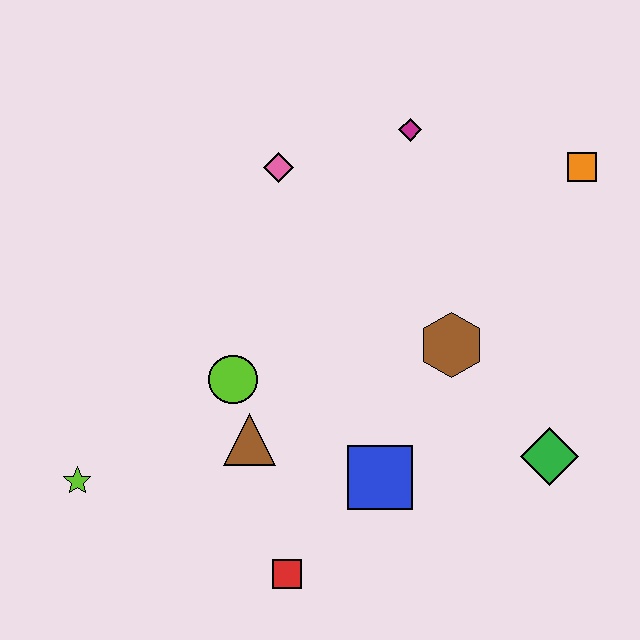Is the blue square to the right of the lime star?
Yes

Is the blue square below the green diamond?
Yes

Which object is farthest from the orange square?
The lime star is farthest from the orange square.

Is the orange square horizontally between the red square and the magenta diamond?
No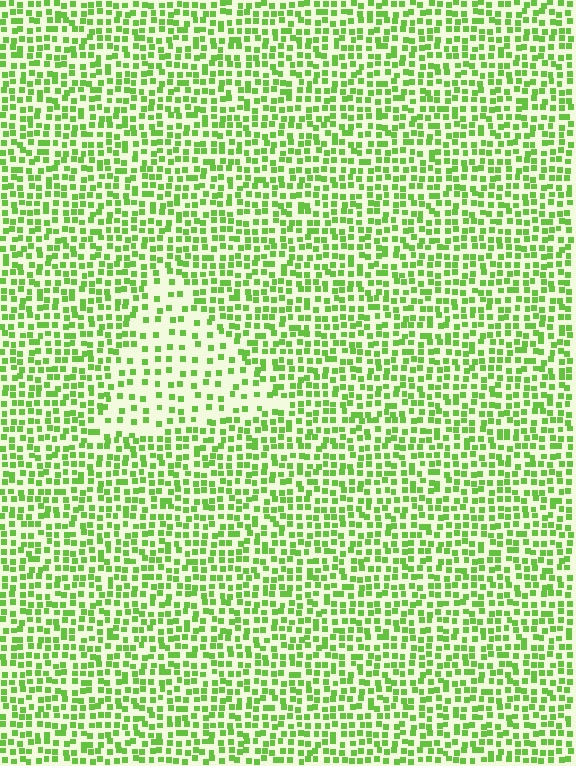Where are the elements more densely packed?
The elements are more densely packed outside the triangle boundary.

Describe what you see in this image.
The image contains small lime elements arranged at two different densities. A triangle-shaped region is visible where the elements are less densely packed than the surrounding area.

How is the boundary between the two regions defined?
The boundary is defined by a change in element density (approximately 2.1x ratio). All elements are the same color, size, and shape.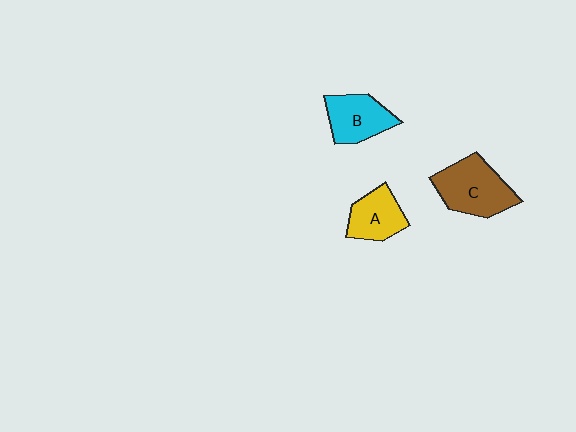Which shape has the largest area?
Shape C (brown).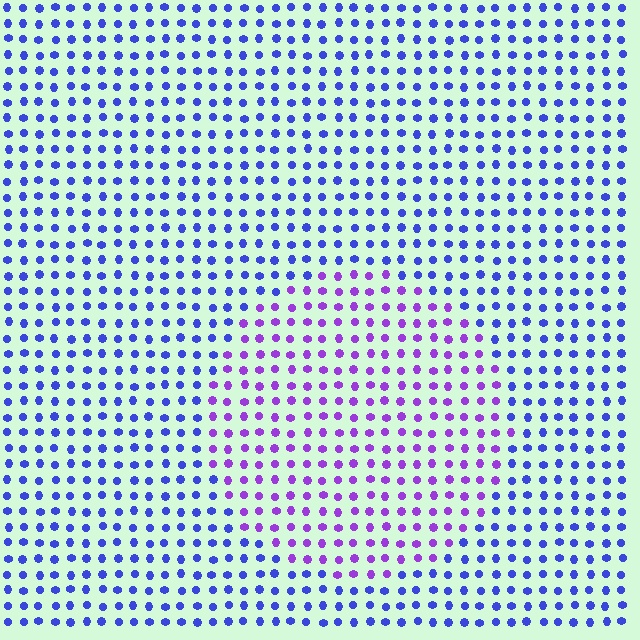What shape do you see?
I see a circle.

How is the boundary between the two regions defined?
The boundary is defined purely by a slight shift in hue (about 41 degrees). Spacing, size, and orientation are identical on both sides.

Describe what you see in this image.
The image is filled with small blue elements in a uniform arrangement. A circle-shaped region is visible where the elements are tinted to a slightly different hue, forming a subtle color boundary.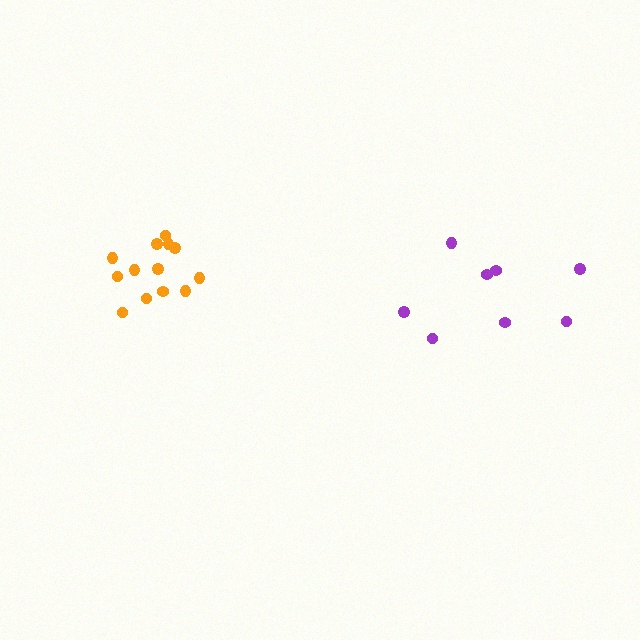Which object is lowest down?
The purple cluster is bottommost.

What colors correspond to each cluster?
The clusters are colored: orange, purple.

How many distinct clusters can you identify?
There are 2 distinct clusters.